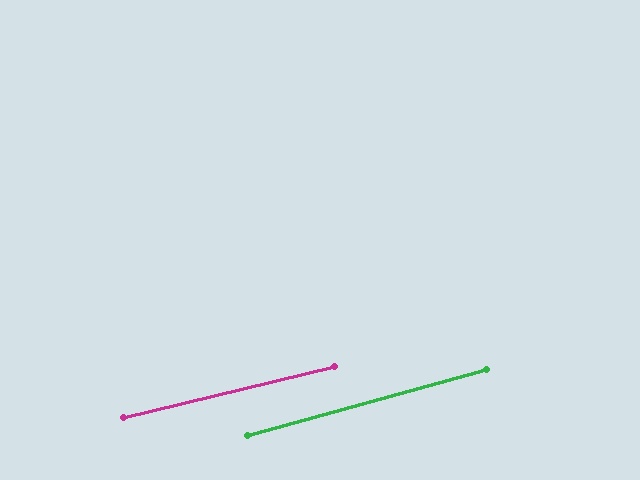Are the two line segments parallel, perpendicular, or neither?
Parallel — their directions differ by only 1.8°.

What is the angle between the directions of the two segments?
Approximately 2 degrees.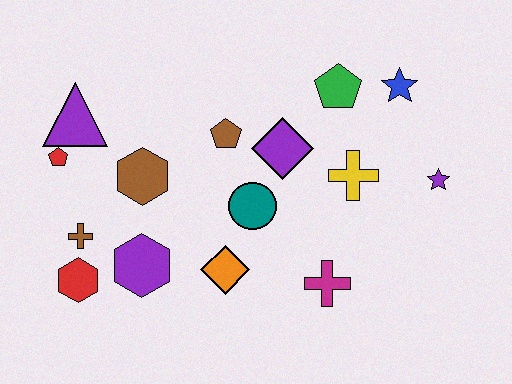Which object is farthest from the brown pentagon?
The purple star is farthest from the brown pentagon.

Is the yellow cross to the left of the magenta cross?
No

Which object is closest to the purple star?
The yellow cross is closest to the purple star.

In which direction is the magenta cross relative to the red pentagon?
The magenta cross is to the right of the red pentagon.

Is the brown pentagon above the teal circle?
Yes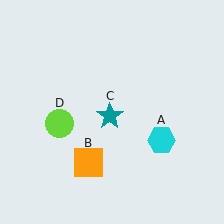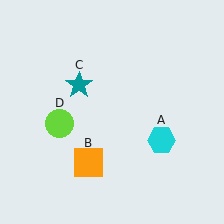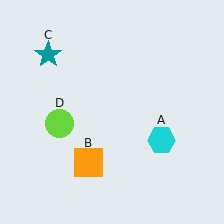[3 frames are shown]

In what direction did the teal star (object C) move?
The teal star (object C) moved up and to the left.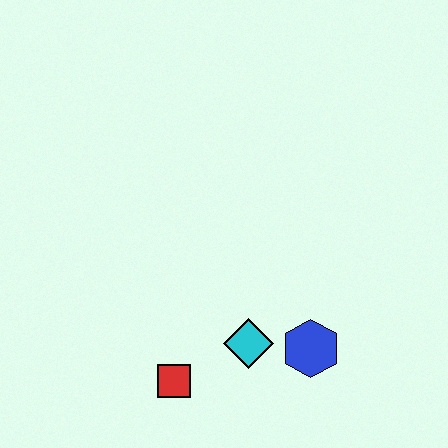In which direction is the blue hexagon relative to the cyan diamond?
The blue hexagon is to the right of the cyan diamond.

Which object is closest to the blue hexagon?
The cyan diamond is closest to the blue hexagon.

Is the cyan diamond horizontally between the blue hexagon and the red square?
Yes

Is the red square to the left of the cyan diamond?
Yes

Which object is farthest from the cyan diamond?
The red square is farthest from the cyan diamond.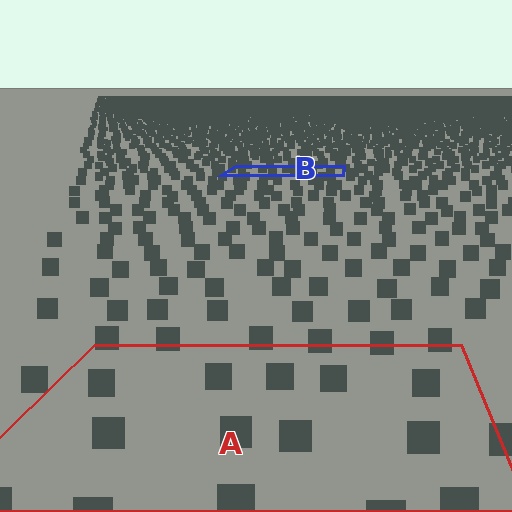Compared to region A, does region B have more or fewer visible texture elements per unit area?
Region B has more texture elements per unit area — they are packed more densely because it is farther away.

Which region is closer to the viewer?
Region A is closer. The texture elements there are larger and more spread out.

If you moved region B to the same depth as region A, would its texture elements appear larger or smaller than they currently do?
They would appear larger. At a closer depth, the same texture elements are projected at a bigger on-screen size.